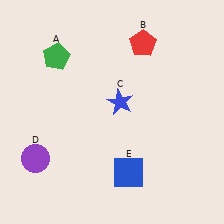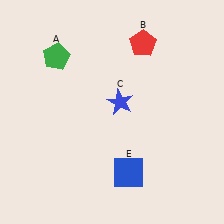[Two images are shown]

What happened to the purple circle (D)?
The purple circle (D) was removed in Image 2. It was in the bottom-left area of Image 1.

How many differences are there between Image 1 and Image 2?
There is 1 difference between the two images.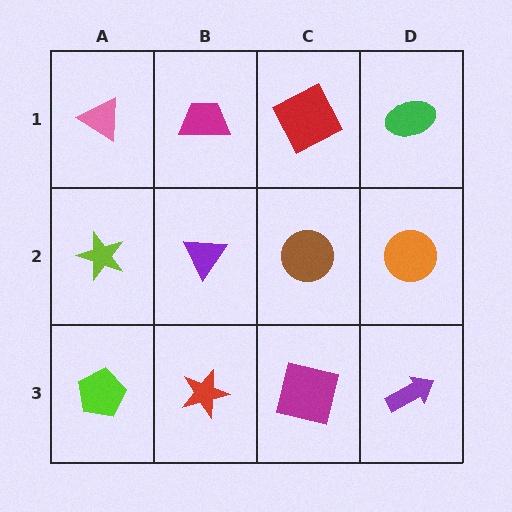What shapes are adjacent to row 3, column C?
A brown circle (row 2, column C), a red star (row 3, column B), a purple arrow (row 3, column D).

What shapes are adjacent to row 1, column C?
A brown circle (row 2, column C), a magenta trapezoid (row 1, column B), a green ellipse (row 1, column D).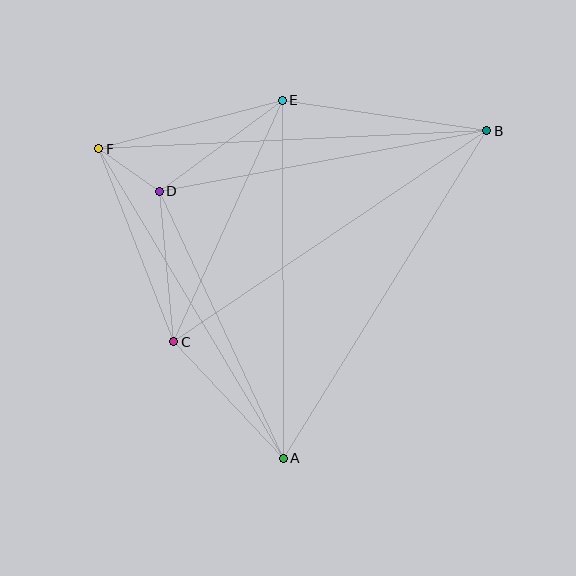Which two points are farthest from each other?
Points B and F are farthest from each other.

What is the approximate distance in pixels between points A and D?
The distance between A and D is approximately 294 pixels.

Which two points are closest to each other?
Points D and F are closest to each other.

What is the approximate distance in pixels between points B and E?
The distance between B and E is approximately 207 pixels.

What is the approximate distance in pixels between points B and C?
The distance between B and C is approximately 377 pixels.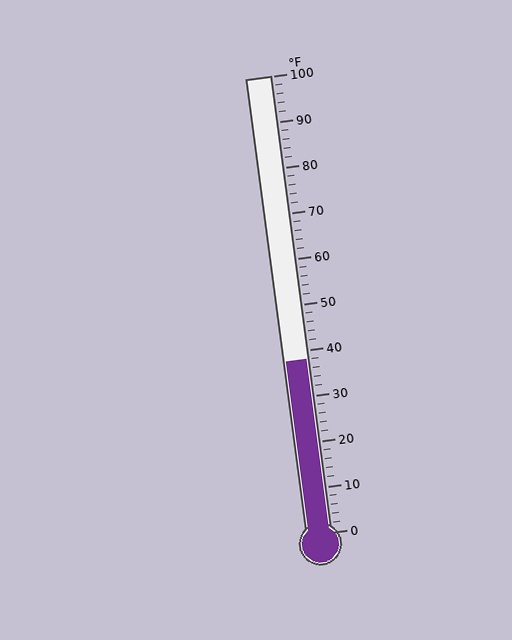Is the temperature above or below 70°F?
The temperature is below 70°F.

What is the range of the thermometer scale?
The thermometer scale ranges from 0°F to 100°F.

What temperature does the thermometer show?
The thermometer shows approximately 38°F.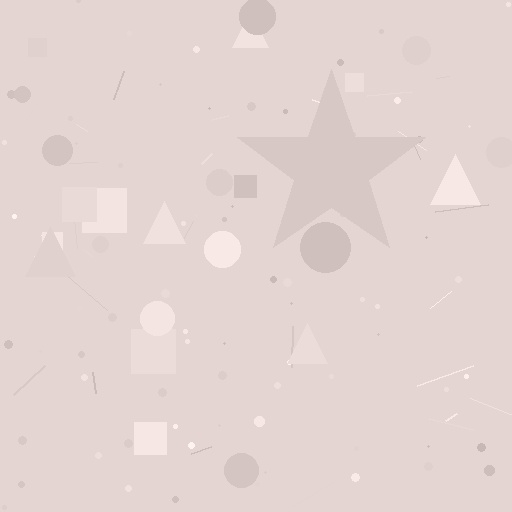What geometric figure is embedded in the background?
A star is embedded in the background.